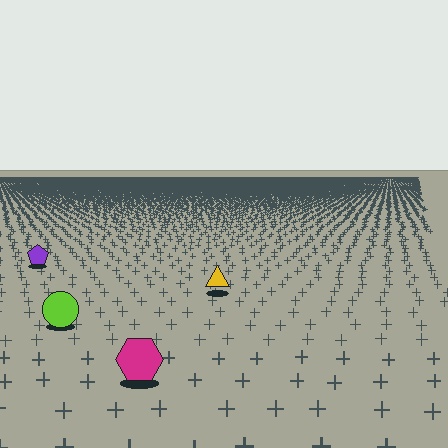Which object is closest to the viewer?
The magenta hexagon is closest. The texture marks near it are larger and more spread out.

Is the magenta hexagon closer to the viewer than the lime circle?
Yes. The magenta hexagon is closer — you can tell from the texture gradient: the ground texture is coarser near it.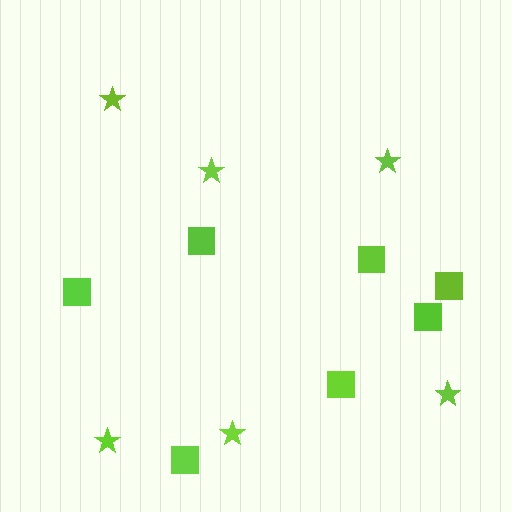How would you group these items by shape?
There are 2 groups: one group of stars (6) and one group of squares (7).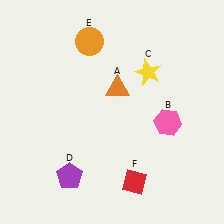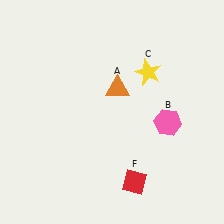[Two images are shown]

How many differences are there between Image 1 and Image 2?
There are 2 differences between the two images.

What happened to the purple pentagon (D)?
The purple pentagon (D) was removed in Image 2. It was in the bottom-left area of Image 1.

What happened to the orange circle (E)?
The orange circle (E) was removed in Image 2. It was in the top-left area of Image 1.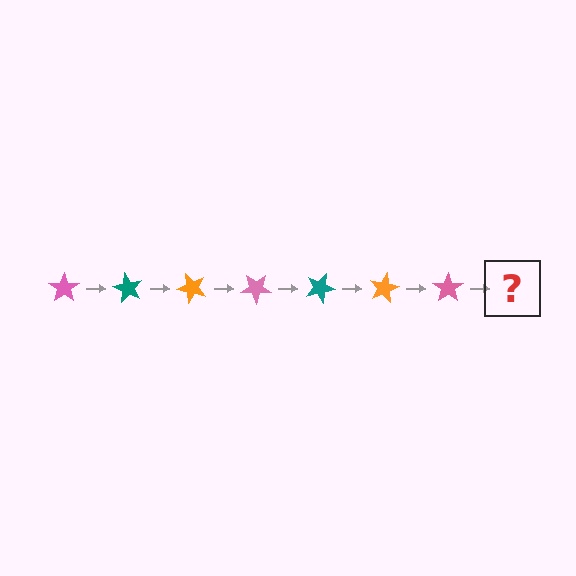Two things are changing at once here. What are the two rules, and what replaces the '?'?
The two rules are that it rotates 60 degrees each step and the color cycles through pink, teal, and orange. The '?' should be a teal star, rotated 420 degrees from the start.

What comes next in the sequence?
The next element should be a teal star, rotated 420 degrees from the start.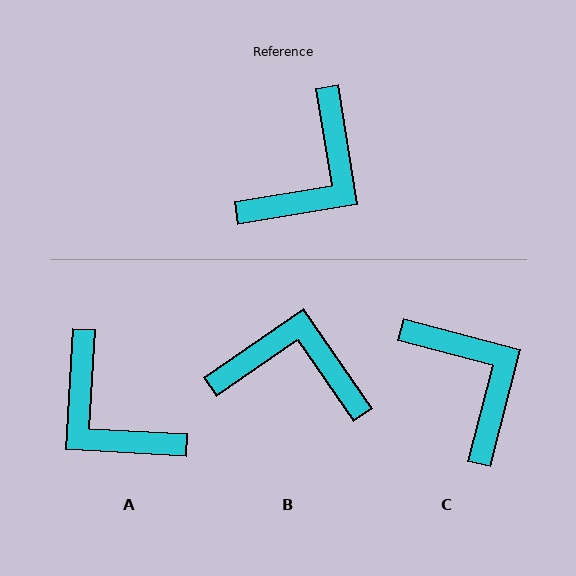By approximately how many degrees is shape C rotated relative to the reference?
Approximately 66 degrees counter-clockwise.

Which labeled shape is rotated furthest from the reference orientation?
B, about 115 degrees away.